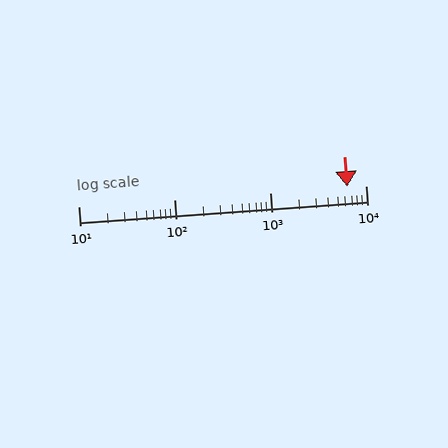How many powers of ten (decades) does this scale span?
The scale spans 3 decades, from 10 to 10000.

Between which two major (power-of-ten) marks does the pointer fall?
The pointer is between 1000 and 10000.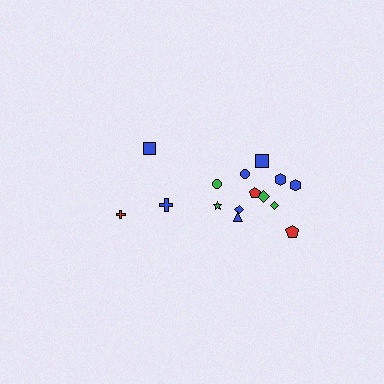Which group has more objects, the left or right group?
The right group.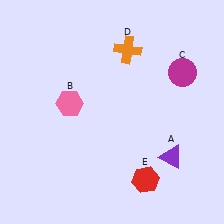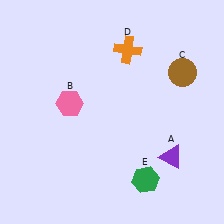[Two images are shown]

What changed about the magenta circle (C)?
In Image 1, C is magenta. In Image 2, it changed to brown.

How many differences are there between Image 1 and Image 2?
There are 2 differences between the two images.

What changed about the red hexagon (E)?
In Image 1, E is red. In Image 2, it changed to green.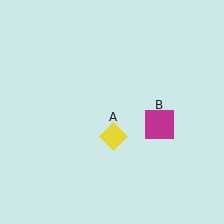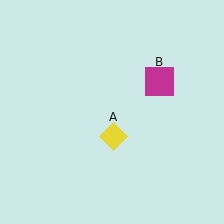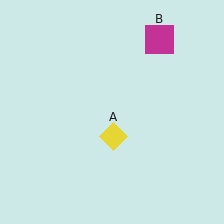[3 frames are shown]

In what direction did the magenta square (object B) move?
The magenta square (object B) moved up.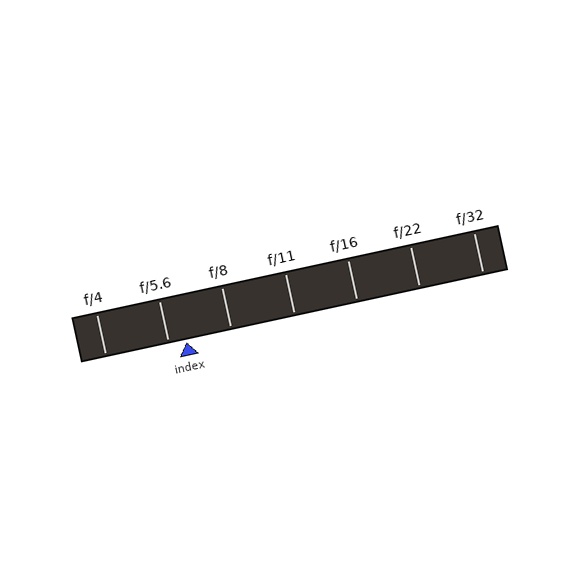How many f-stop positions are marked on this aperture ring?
There are 7 f-stop positions marked.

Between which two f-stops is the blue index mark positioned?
The index mark is between f/5.6 and f/8.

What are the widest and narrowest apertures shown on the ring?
The widest aperture shown is f/4 and the narrowest is f/32.